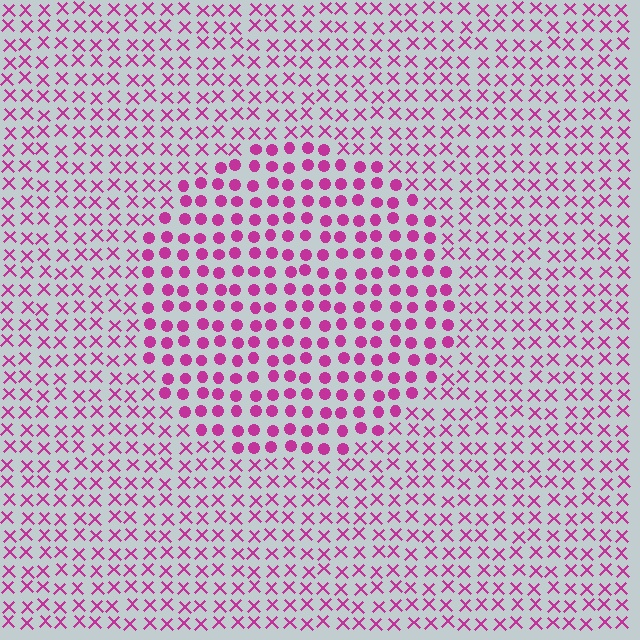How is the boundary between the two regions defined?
The boundary is defined by a change in element shape: circles inside vs. X marks outside. All elements share the same color and spacing.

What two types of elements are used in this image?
The image uses circles inside the circle region and X marks outside it.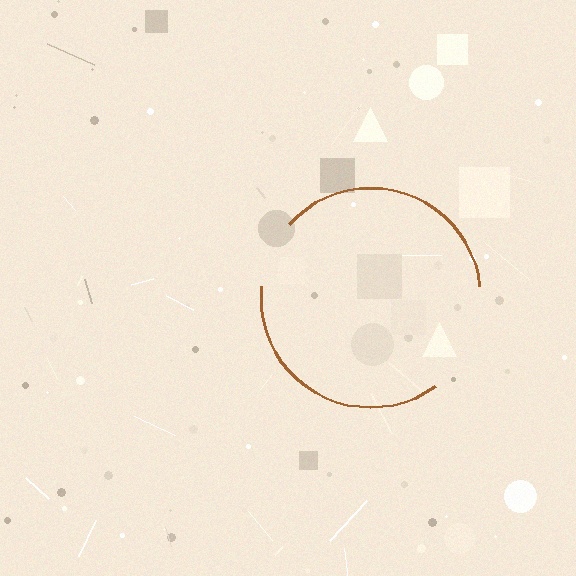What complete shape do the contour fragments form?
The contour fragments form a circle.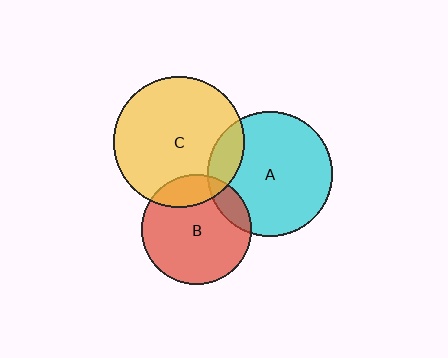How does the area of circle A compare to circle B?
Approximately 1.3 times.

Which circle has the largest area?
Circle C (yellow).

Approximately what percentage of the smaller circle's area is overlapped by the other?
Approximately 15%.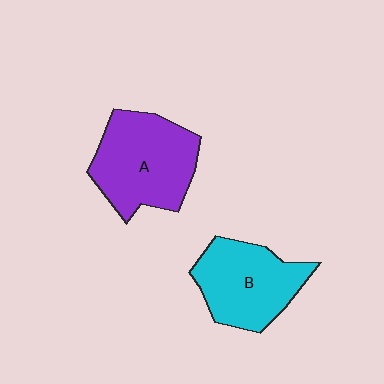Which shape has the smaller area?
Shape B (cyan).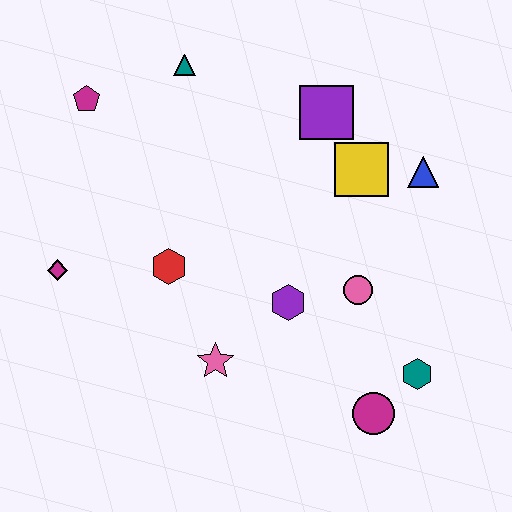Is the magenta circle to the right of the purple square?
Yes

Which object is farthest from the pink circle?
The magenta pentagon is farthest from the pink circle.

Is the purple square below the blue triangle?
No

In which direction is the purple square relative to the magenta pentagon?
The purple square is to the right of the magenta pentagon.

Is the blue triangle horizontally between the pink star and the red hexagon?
No